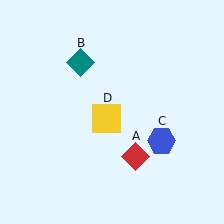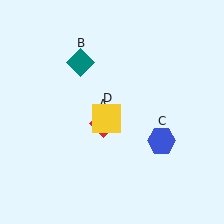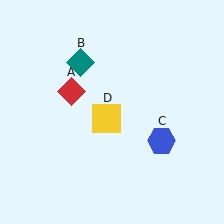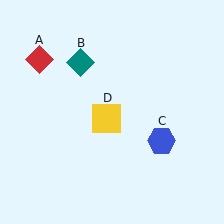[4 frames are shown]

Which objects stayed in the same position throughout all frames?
Teal diamond (object B) and blue hexagon (object C) and yellow square (object D) remained stationary.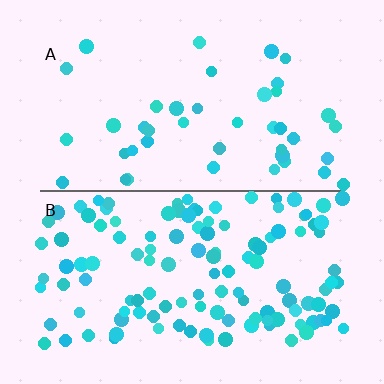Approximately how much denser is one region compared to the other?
Approximately 2.9× — region B over region A.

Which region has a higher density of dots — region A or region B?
B (the bottom).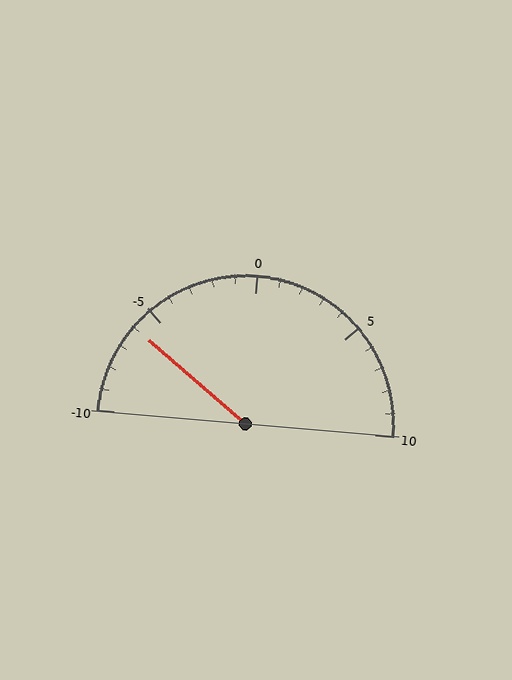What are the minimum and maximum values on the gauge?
The gauge ranges from -10 to 10.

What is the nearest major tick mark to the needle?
The nearest major tick mark is -5.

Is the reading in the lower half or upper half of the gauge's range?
The reading is in the lower half of the range (-10 to 10).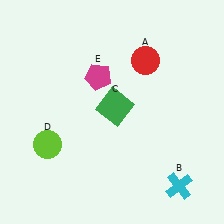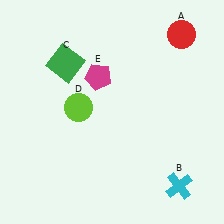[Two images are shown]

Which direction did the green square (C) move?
The green square (C) moved left.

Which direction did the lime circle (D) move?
The lime circle (D) moved up.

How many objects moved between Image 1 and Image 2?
3 objects moved between the two images.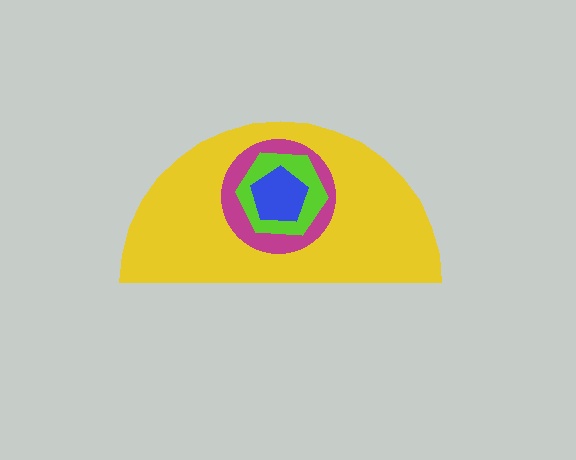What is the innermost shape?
The blue pentagon.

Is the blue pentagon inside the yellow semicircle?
Yes.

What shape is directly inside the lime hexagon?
The blue pentagon.